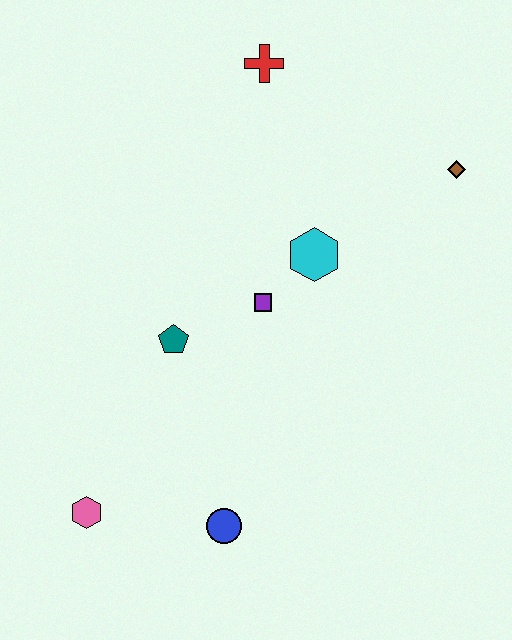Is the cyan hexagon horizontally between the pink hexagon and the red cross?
No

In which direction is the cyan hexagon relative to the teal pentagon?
The cyan hexagon is to the right of the teal pentagon.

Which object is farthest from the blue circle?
The red cross is farthest from the blue circle.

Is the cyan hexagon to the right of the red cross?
Yes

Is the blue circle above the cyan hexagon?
No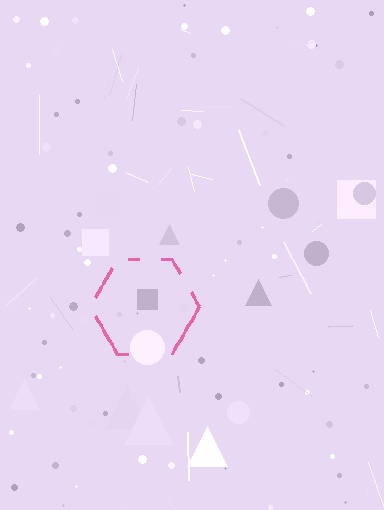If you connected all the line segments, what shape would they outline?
They would outline a hexagon.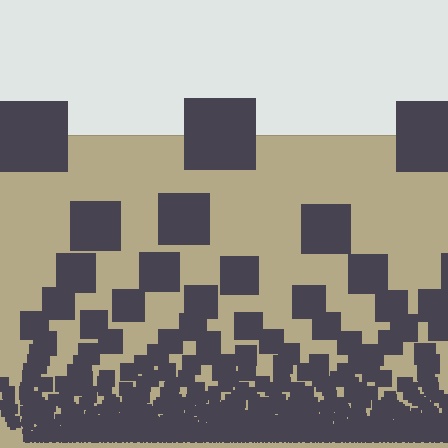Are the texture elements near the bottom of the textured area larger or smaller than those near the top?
Smaller. The gradient is inverted — elements near the bottom are smaller and denser.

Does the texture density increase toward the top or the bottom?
Density increases toward the bottom.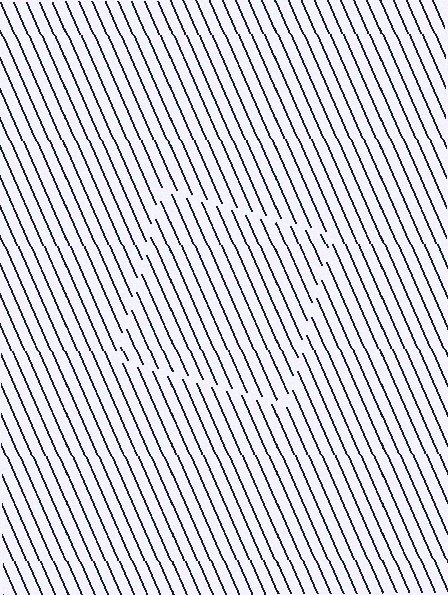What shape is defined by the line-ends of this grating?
An illusory square. The interior of the shape contains the same grating, shifted by half a period — the contour is defined by the phase discontinuity where line-ends from the inner and outer gratings abut.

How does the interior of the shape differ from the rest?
The interior of the shape contains the same grating, shifted by half a period — the contour is defined by the phase discontinuity where line-ends from the inner and outer gratings abut.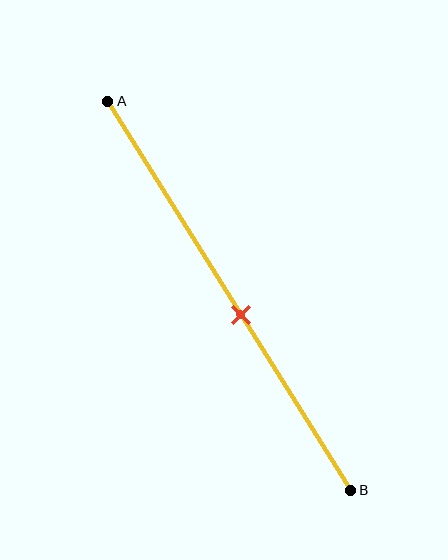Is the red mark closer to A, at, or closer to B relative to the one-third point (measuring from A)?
The red mark is closer to point B than the one-third point of segment AB.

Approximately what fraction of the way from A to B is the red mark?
The red mark is approximately 55% of the way from A to B.